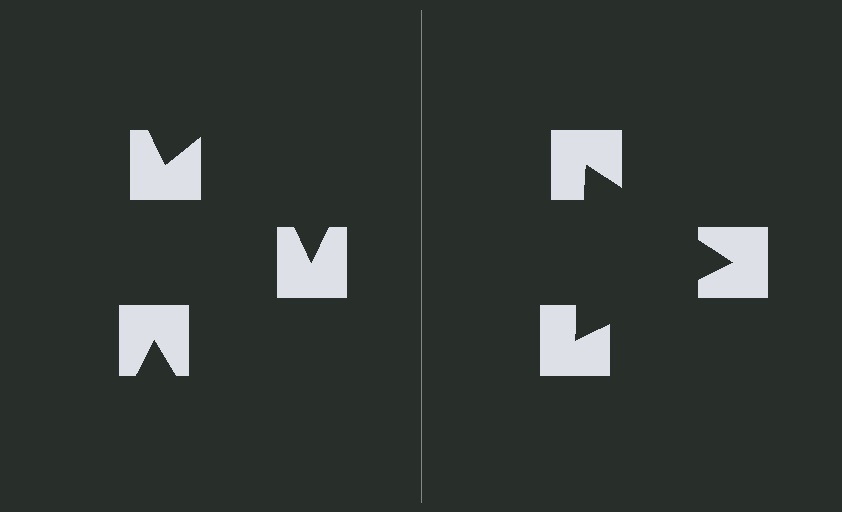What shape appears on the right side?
An illusory triangle.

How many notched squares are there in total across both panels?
6 — 3 on each side.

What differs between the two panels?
The notched squares are positioned identically on both sides; only the wedge orientations differ. On the right they align to a triangle; on the left they are misaligned.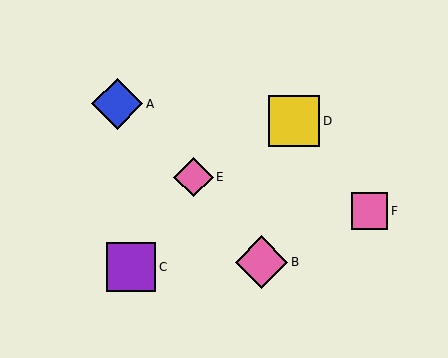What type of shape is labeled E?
Shape E is a pink diamond.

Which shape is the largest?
The pink diamond (labeled B) is the largest.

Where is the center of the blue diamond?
The center of the blue diamond is at (117, 104).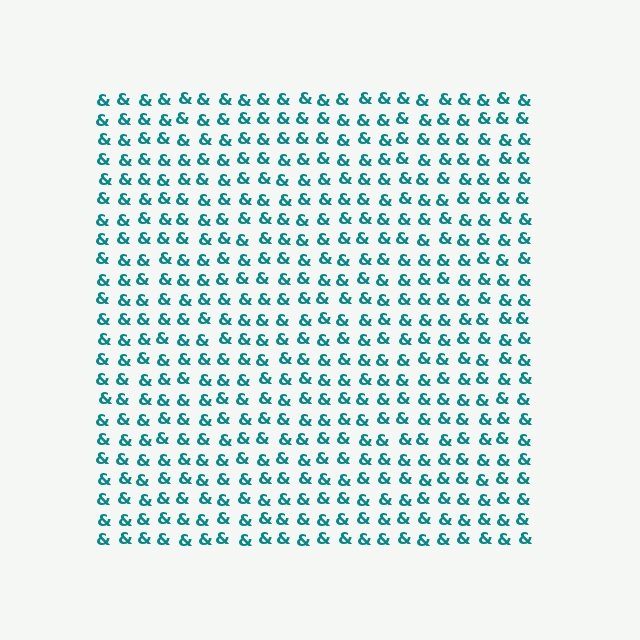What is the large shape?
The large shape is a square.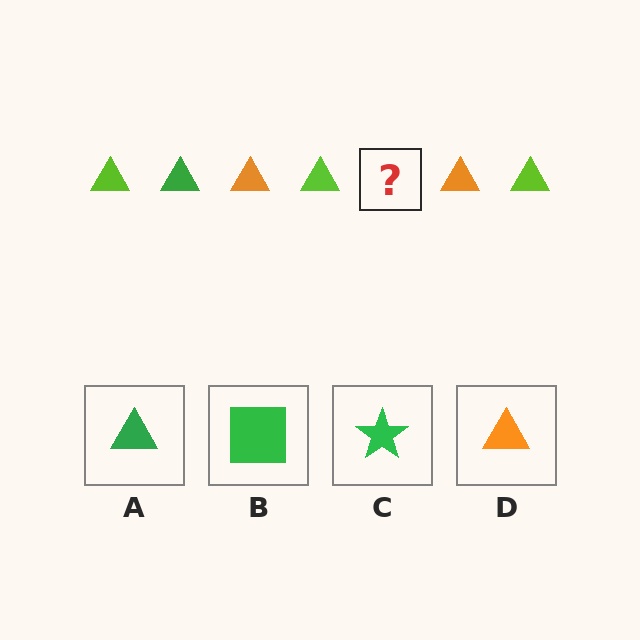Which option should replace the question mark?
Option A.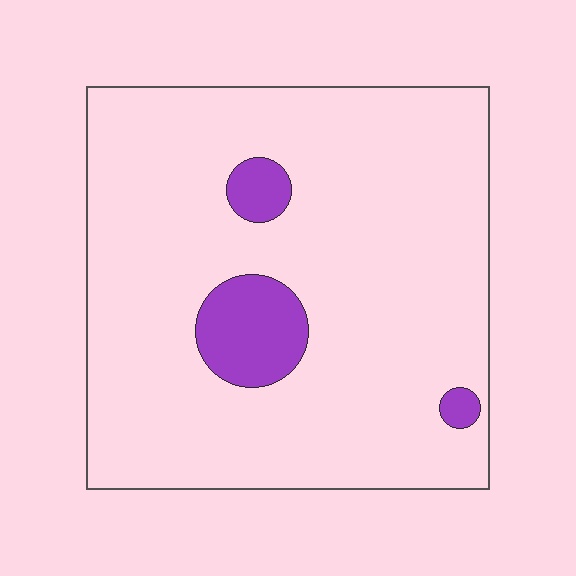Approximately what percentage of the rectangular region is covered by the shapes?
Approximately 10%.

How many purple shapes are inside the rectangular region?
3.